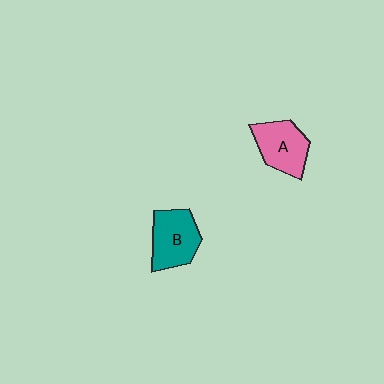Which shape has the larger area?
Shape B (teal).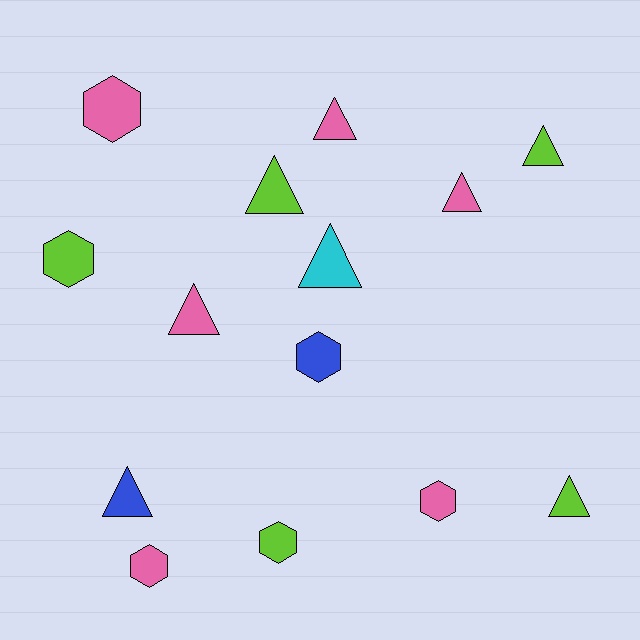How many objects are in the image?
There are 14 objects.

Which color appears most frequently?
Pink, with 6 objects.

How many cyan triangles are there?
There is 1 cyan triangle.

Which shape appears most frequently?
Triangle, with 8 objects.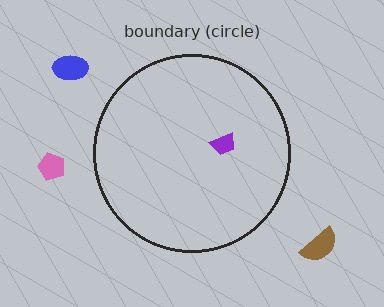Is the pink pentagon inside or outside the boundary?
Outside.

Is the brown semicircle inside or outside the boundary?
Outside.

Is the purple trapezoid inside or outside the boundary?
Inside.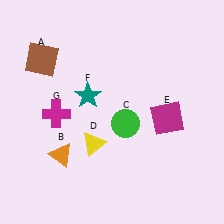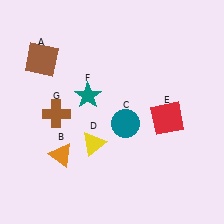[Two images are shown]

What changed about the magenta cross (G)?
In Image 1, G is magenta. In Image 2, it changed to brown.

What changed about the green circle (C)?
In Image 1, C is green. In Image 2, it changed to teal.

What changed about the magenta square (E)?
In Image 1, E is magenta. In Image 2, it changed to red.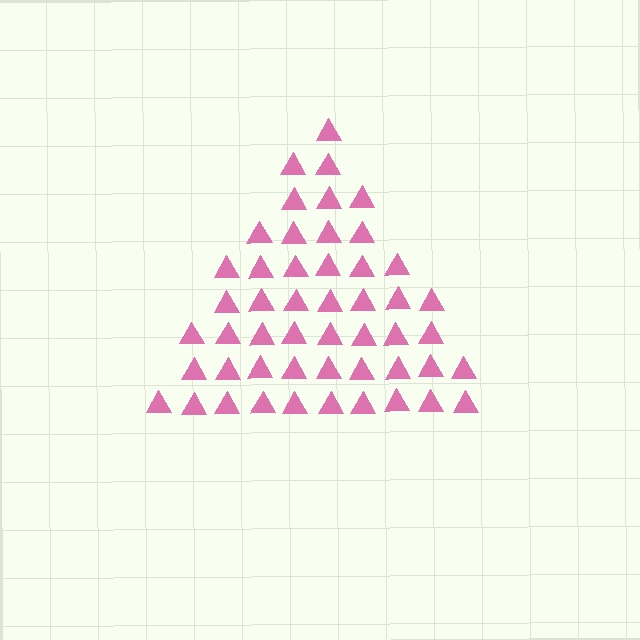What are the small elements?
The small elements are triangles.